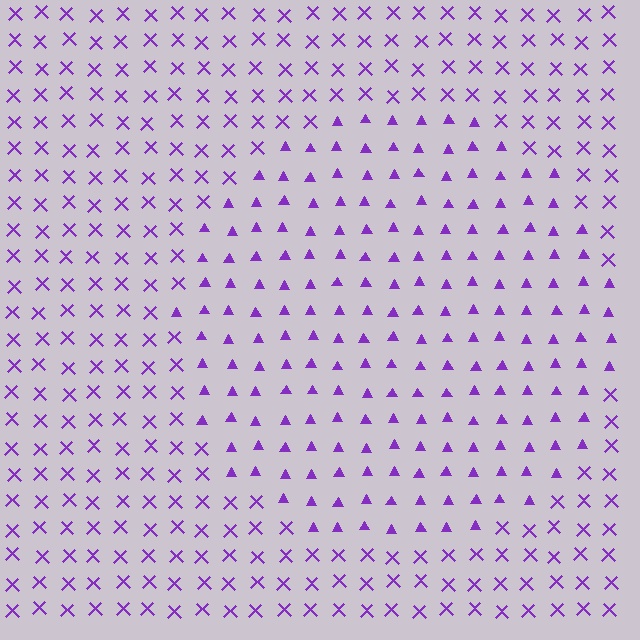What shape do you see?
I see a circle.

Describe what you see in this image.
The image is filled with small purple elements arranged in a uniform grid. A circle-shaped region contains triangles, while the surrounding area contains X marks. The boundary is defined purely by the change in element shape.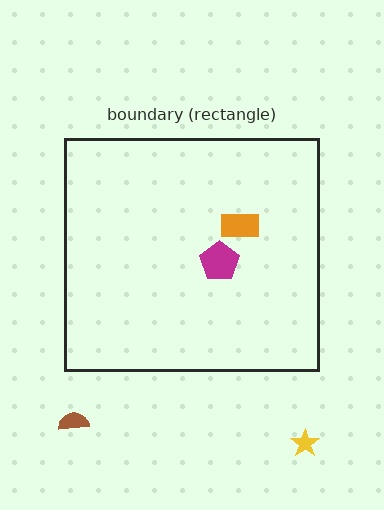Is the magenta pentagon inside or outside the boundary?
Inside.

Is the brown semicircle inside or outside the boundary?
Outside.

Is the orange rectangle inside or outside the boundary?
Inside.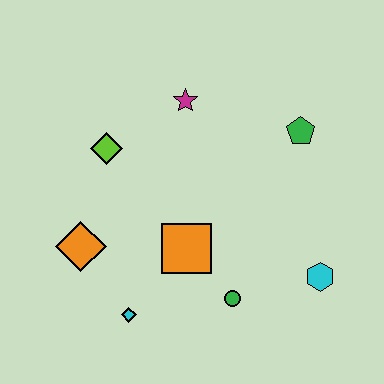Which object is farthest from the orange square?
The green pentagon is farthest from the orange square.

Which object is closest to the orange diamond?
The cyan diamond is closest to the orange diamond.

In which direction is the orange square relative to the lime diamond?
The orange square is below the lime diamond.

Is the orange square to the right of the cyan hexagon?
No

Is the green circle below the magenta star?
Yes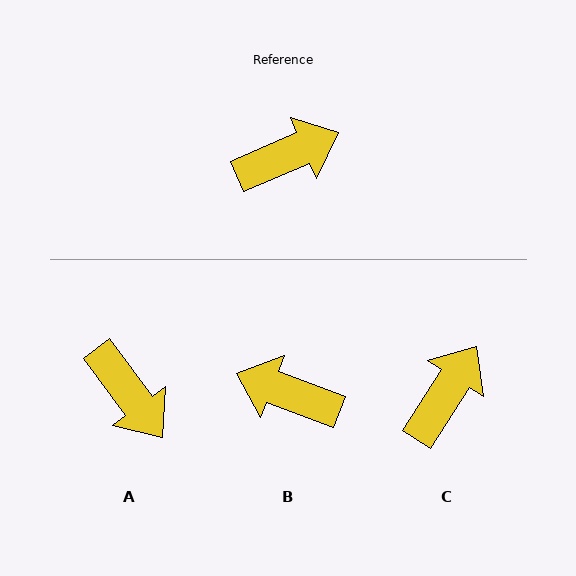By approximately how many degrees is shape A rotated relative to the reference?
Approximately 77 degrees clockwise.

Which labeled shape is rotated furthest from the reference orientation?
B, about 136 degrees away.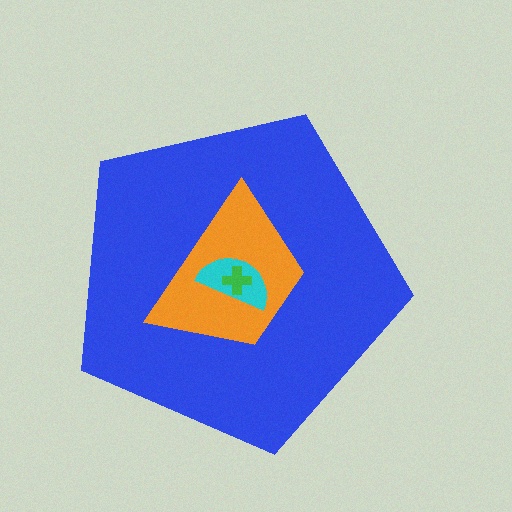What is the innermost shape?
The green cross.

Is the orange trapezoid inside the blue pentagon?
Yes.